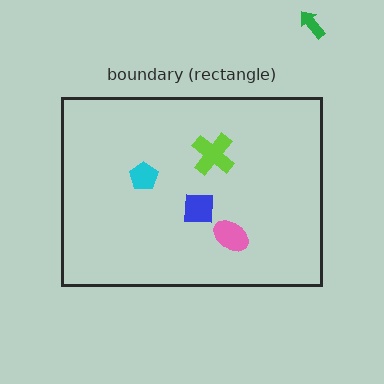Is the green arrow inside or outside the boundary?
Outside.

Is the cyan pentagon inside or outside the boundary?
Inside.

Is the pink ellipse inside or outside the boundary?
Inside.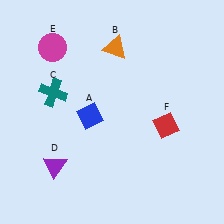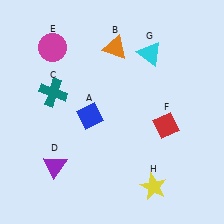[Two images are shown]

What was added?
A cyan triangle (G), a yellow star (H) were added in Image 2.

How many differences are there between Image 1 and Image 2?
There are 2 differences between the two images.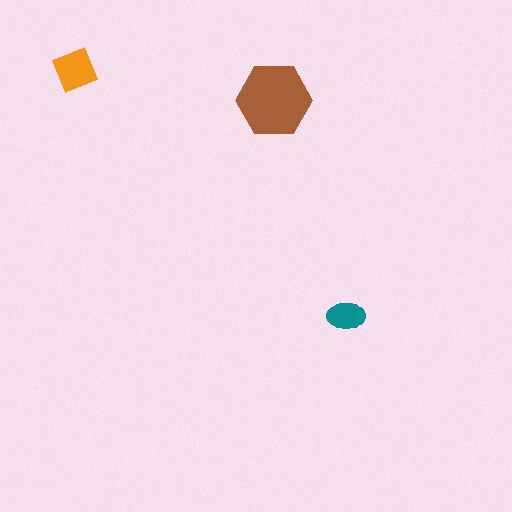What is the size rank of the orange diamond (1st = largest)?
2nd.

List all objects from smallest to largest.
The teal ellipse, the orange diamond, the brown hexagon.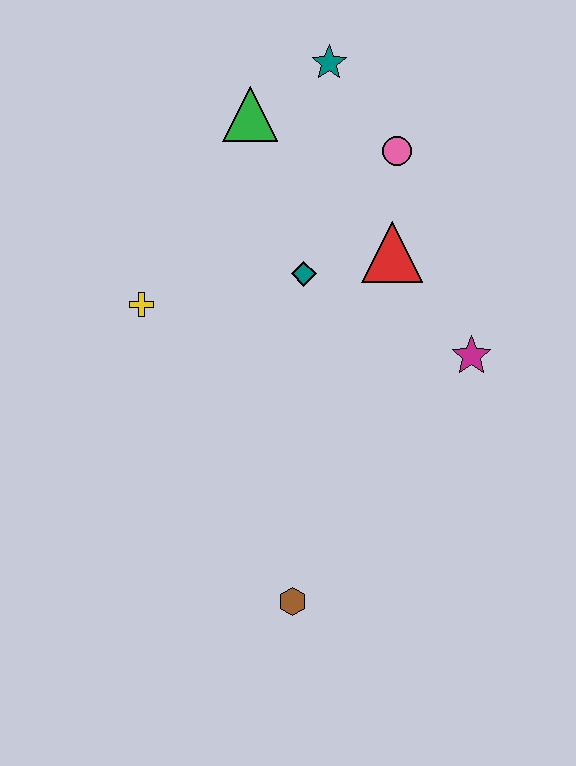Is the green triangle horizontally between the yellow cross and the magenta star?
Yes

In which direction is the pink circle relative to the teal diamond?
The pink circle is above the teal diamond.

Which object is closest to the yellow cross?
The teal diamond is closest to the yellow cross.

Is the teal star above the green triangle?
Yes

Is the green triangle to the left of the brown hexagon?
Yes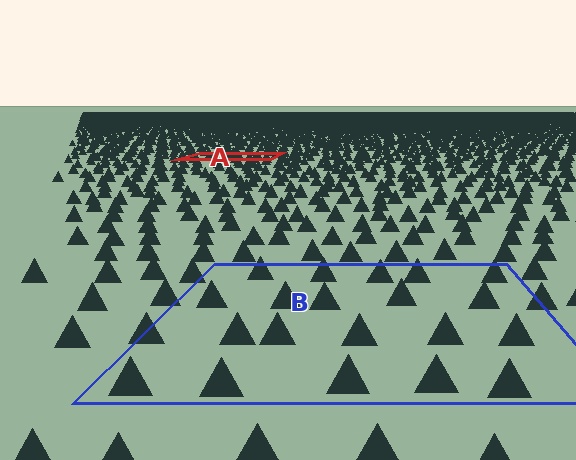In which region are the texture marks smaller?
The texture marks are smaller in region A, because it is farther away.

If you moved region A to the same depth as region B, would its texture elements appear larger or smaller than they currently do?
They would appear larger. At a closer depth, the same texture elements are projected at a bigger on-screen size.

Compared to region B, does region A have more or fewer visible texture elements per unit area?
Region A has more texture elements per unit area — they are packed more densely because it is farther away.